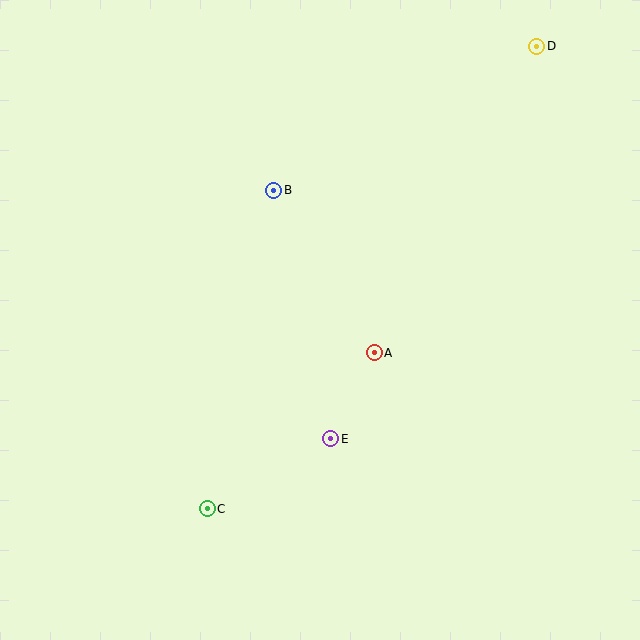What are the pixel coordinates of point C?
Point C is at (207, 509).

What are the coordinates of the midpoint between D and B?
The midpoint between D and B is at (405, 118).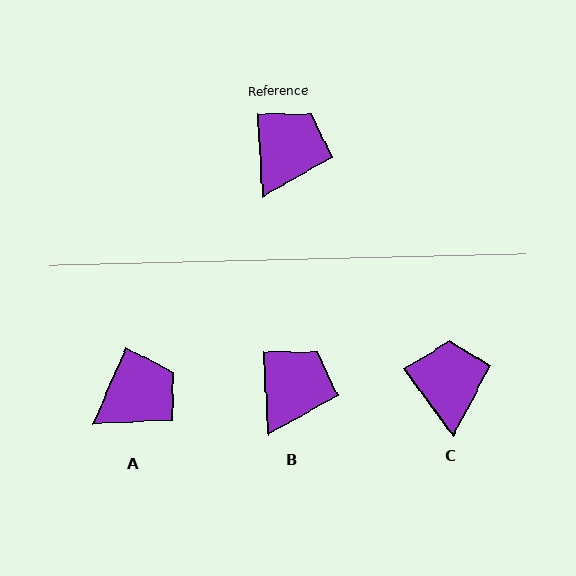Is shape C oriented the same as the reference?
No, it is off by about 33 degrees.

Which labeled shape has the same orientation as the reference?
B.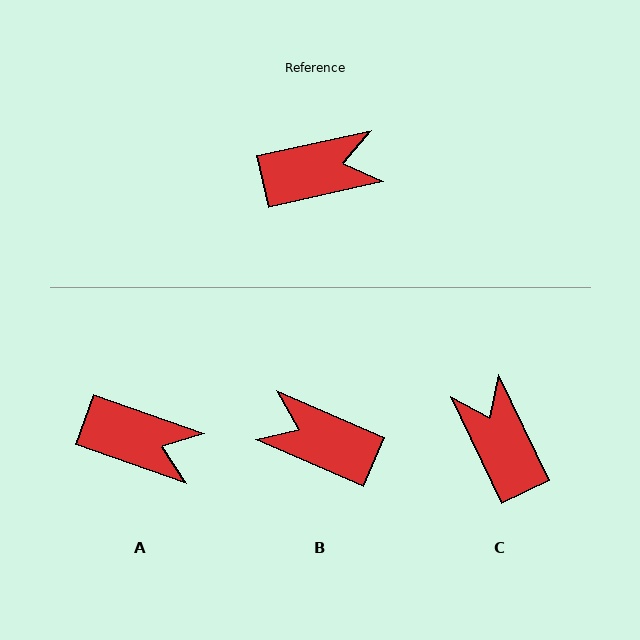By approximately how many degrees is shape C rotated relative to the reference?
Approximately 103 degrees counter-clockwise.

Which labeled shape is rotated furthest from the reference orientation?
B, about 144 degrees away.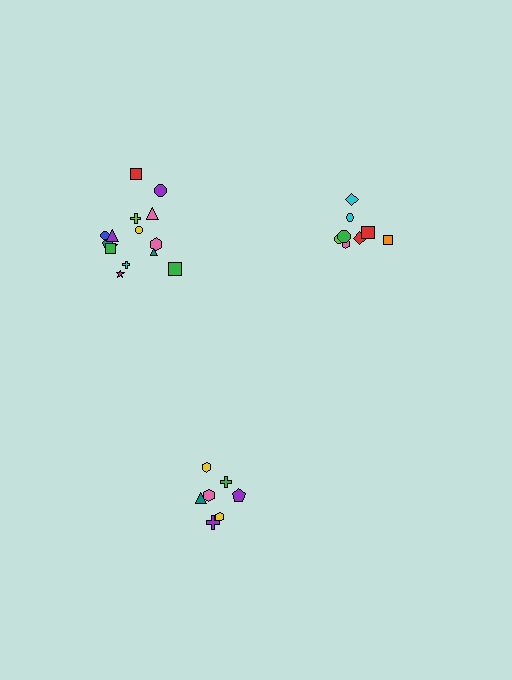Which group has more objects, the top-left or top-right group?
The top-left group.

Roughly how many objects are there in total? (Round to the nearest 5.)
Roughly 30 objects in total.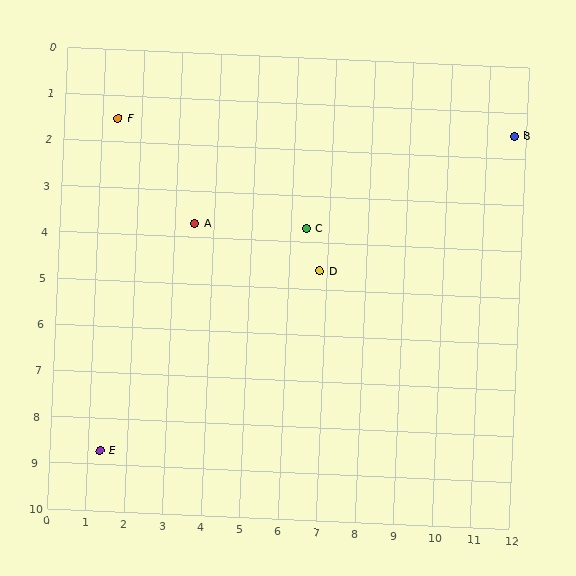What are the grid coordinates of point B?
Point B is at approximately (11.7, 1.5).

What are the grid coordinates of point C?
Point C is at approximately (6.4, 3.7).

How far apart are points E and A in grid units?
Points E and A are about 5.5 grid units apart.